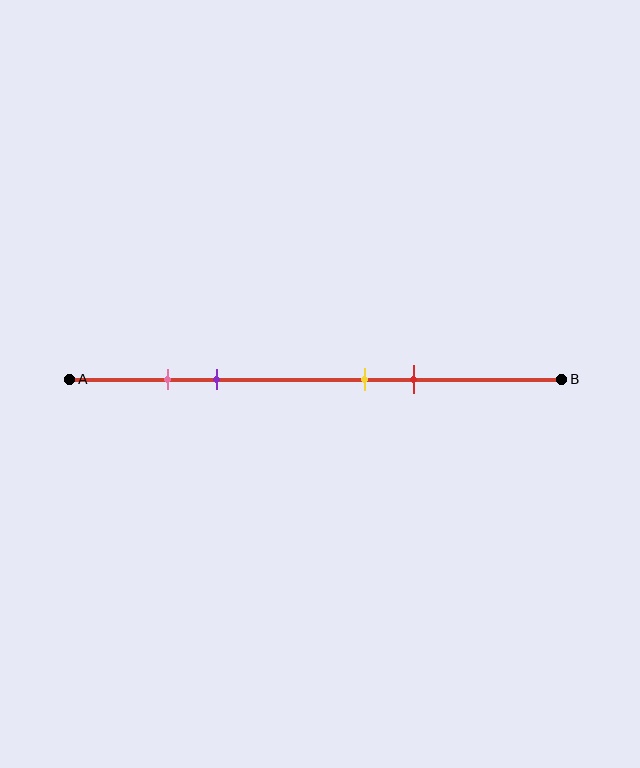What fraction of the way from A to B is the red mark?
The red mark is approximately 70% (0.7) of the way from A to B.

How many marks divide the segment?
There are 4 marks dividing the segment.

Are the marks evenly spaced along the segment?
No, the marks are not evenly spaced.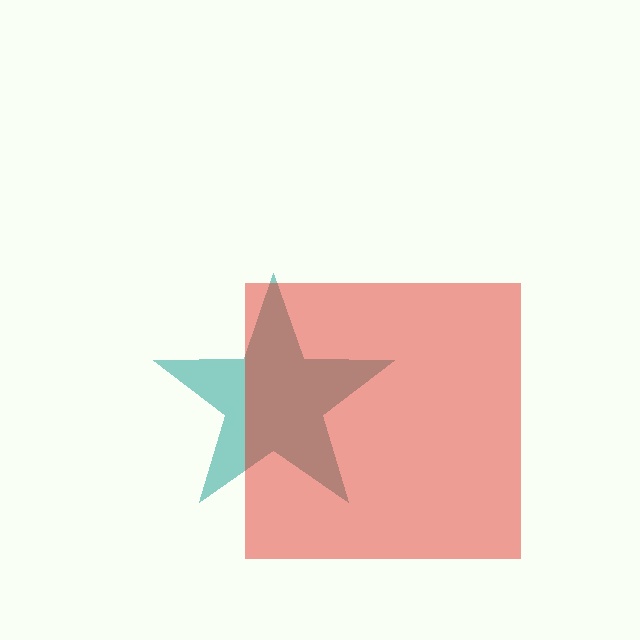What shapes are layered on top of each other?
The layered shapes are: a teal star, a red square.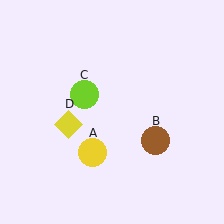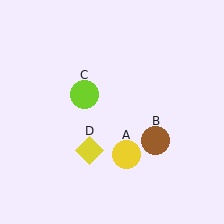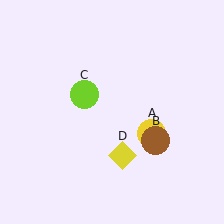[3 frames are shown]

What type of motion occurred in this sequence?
The yellow circle (object A), yellow diamond (object D) rotated counterclockwise around the center of the scene.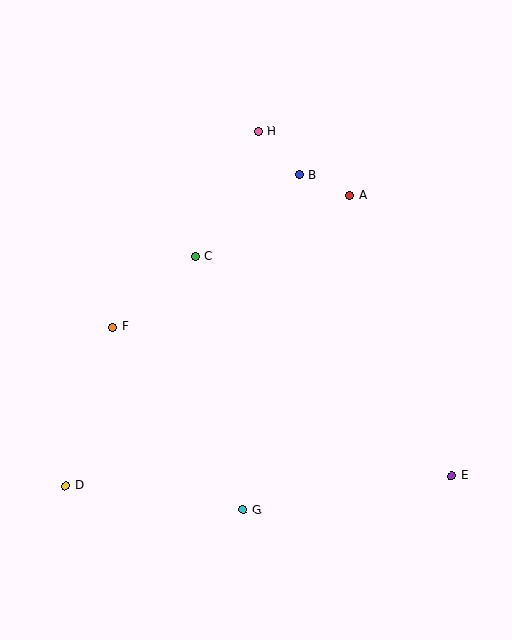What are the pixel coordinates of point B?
Point B is at (299, 175).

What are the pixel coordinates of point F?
Point F is at (113, 327).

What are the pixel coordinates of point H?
Point H is at (258, 131).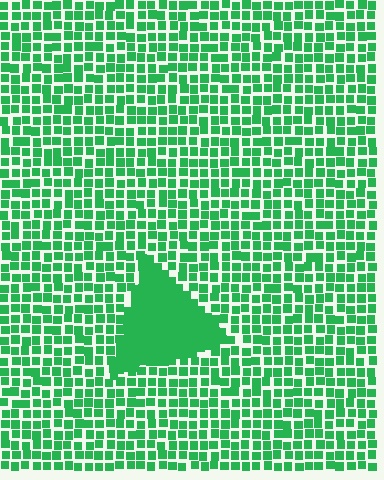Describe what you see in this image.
The image contains small green elements arranged at two different densities. A triangle-shaped region is visible where the elements are more densely packed than the surrounding area.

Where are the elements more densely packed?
The elements are more densely packed inside the triangle boundary.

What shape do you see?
I see a triangle.